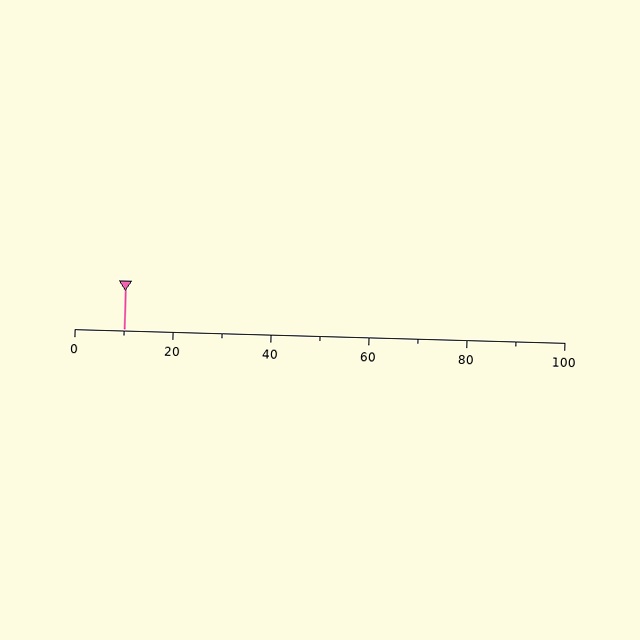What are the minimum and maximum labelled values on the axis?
The axis runs from 0 to 100.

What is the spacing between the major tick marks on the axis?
The major ticks are spaced 20 apart.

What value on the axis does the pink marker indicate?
The marker indicates approximately 10.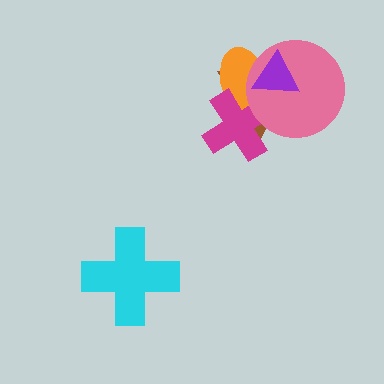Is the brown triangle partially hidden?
Yes, it is partially covered by another shape.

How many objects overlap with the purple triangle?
3 objects overlap with the purple triangle.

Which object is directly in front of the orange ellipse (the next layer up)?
The magenta cross is directly in front of the orange ellipse.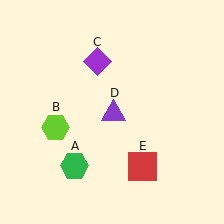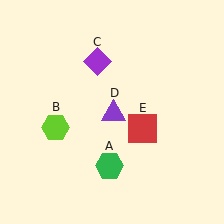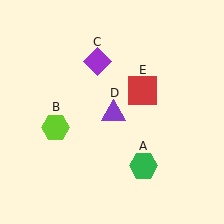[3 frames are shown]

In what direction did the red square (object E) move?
The red square (object E) moved up.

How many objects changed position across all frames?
2 objects changed position: green hexagon (object A), red square (object E).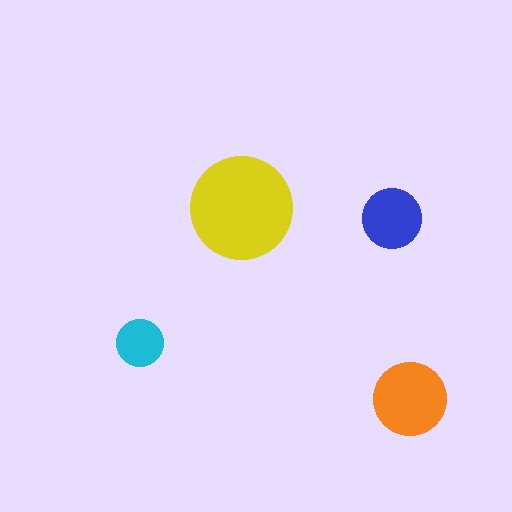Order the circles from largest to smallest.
the yellow one, the orange one, the blue one, the cyan one.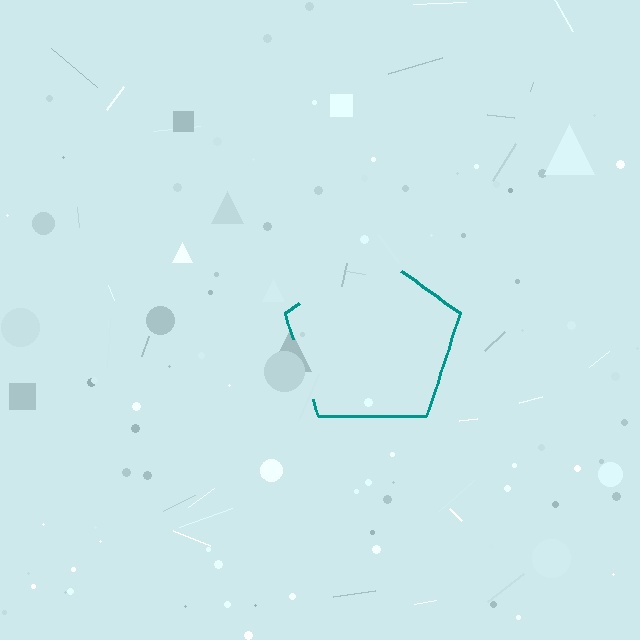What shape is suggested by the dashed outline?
The dashed outline suggests a pentagon.